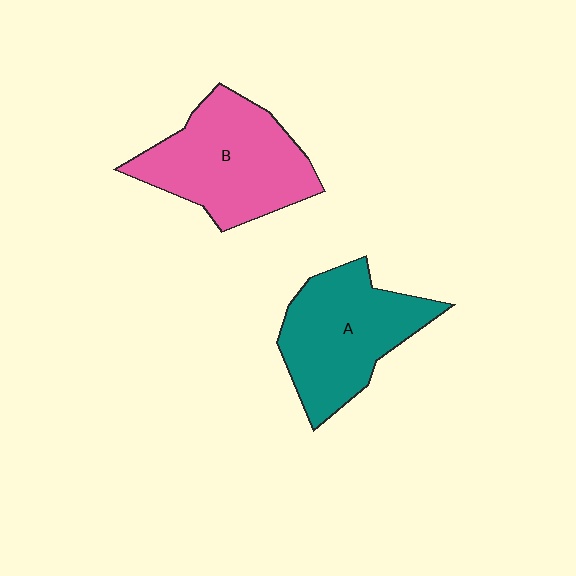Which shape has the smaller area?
Shape A (teal).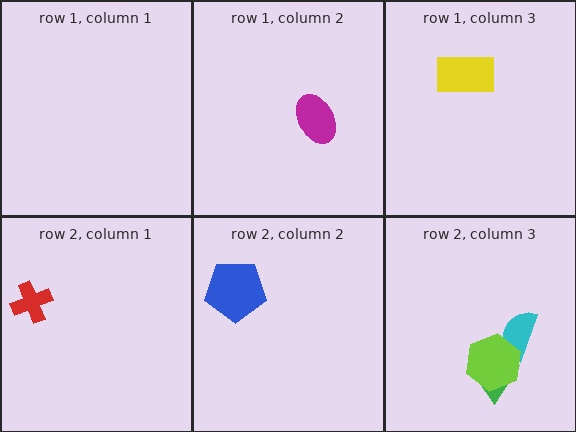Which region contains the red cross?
The row 2, column 1 region.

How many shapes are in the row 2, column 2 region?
1.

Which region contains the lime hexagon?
The row 2, column 3 region.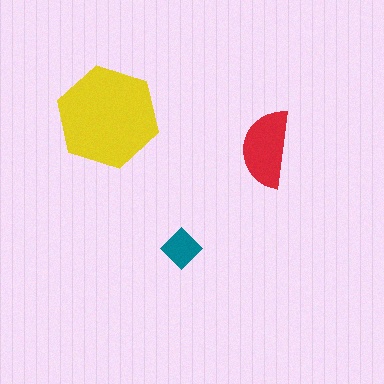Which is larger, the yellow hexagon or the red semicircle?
The yellow hexagon.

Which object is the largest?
The yellow hexagon.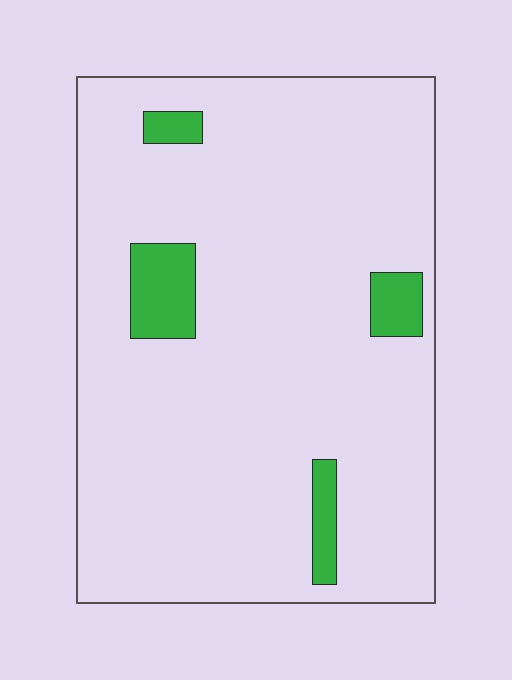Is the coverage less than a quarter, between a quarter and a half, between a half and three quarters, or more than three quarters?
Less than a quarter.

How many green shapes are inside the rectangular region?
4.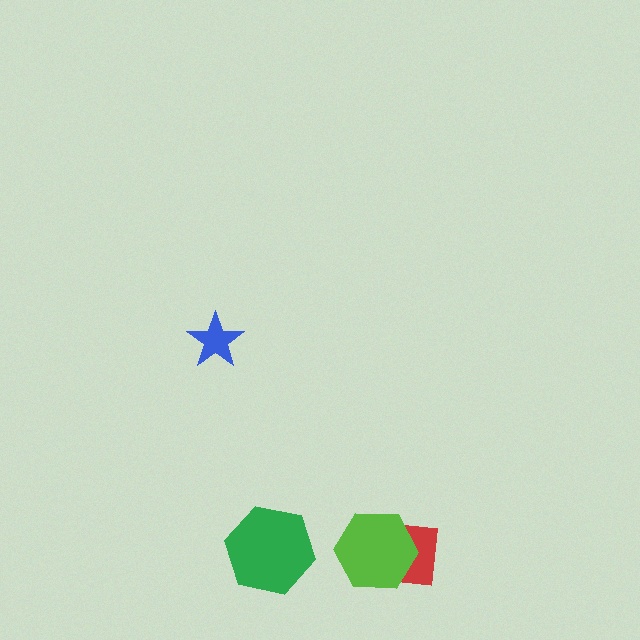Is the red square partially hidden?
Yes, it is partially covered by another shape.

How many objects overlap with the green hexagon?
0 objects overlap with the green hexagon.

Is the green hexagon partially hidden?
No, no other shape covers it.